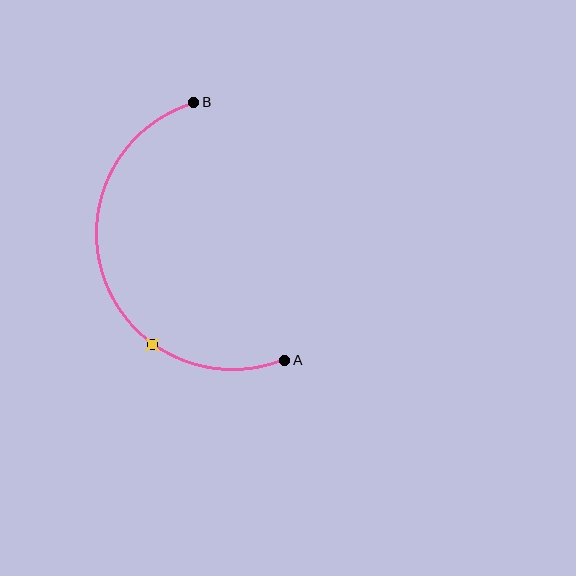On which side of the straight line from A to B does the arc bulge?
The arc bulges to the left of the straight line connecting A and B.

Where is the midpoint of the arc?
The arc midpoint is the point on the curve farthest from the straight line joining A and B. It sits to the left of that line.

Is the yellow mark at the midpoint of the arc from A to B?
No. The yellow mark lies on the arc but is closer to endpoint A. The arc midpoint would be at the point on the curve equidistant along the arc from both A and B.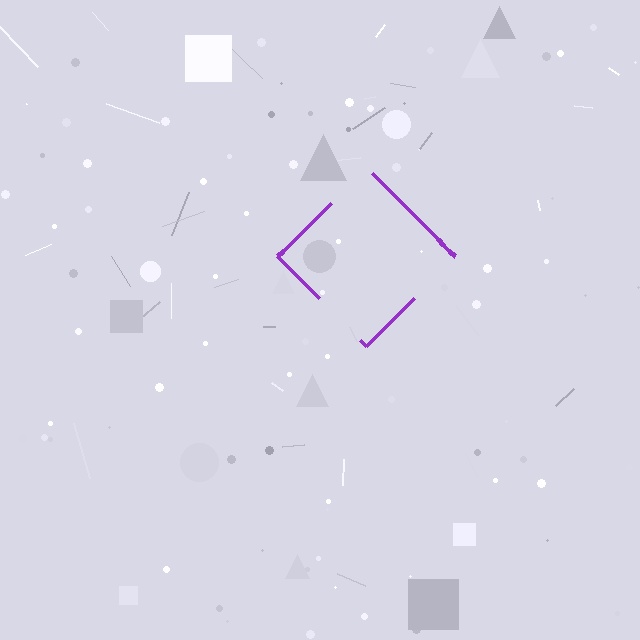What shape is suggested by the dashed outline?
The dashed outline suggests a diamond.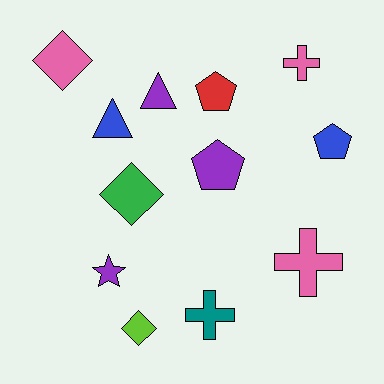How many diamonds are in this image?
There are 3 diamonds.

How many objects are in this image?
There are 12 objects.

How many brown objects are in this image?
There are no brown objects.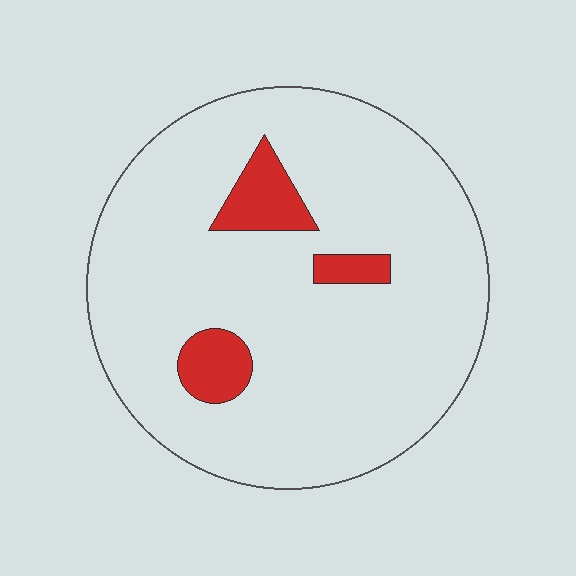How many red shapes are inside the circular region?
3.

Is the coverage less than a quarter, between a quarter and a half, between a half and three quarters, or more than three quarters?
Less than a quarter.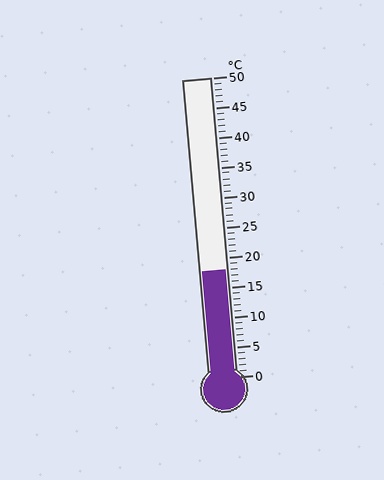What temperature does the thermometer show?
The thermometer shows approximately 18°C.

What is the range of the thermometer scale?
The thermometer scale ranges from 0°C to 50°C.